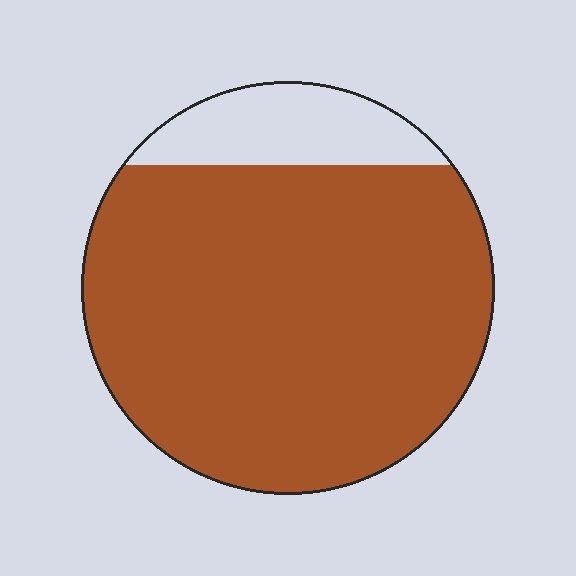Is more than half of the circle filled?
Yes.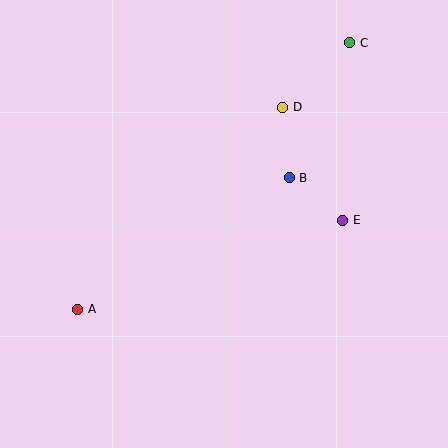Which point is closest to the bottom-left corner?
Point A is closest to the bottom-left corner.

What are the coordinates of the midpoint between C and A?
The midpoint between C and A is at (214, 176).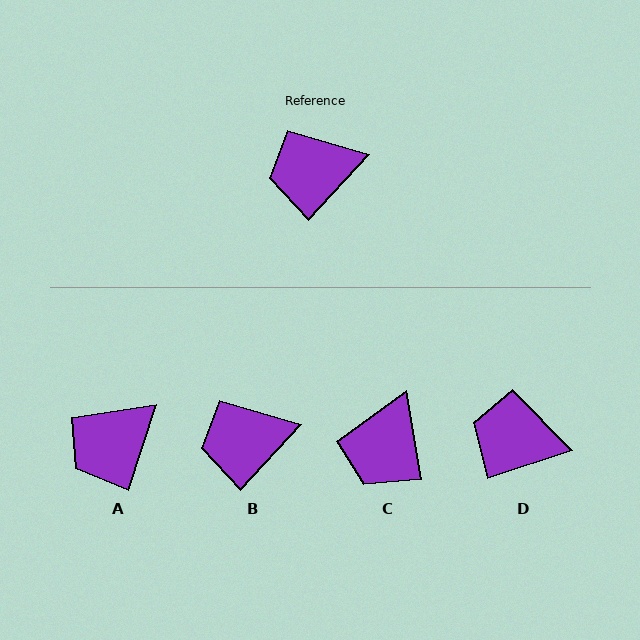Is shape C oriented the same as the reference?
No, it is off by about 52 degrees.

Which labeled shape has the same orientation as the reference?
B.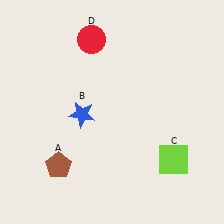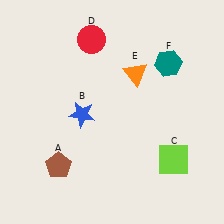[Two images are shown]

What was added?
An orange triangle (E), a teal hexagon (F) were added in Image 2.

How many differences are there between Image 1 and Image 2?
There are 2 differences between the two images.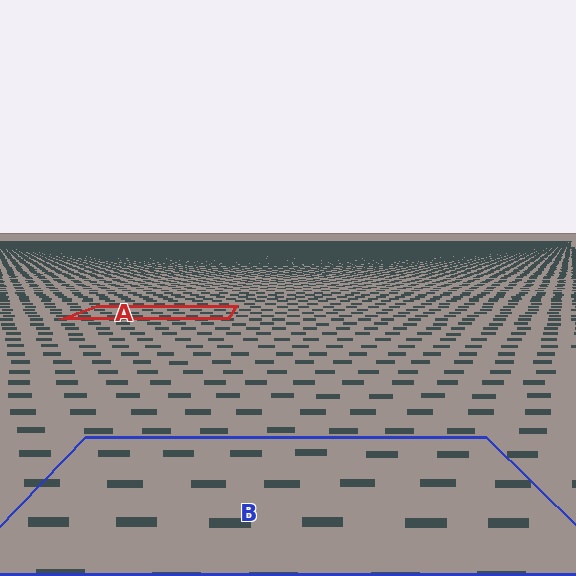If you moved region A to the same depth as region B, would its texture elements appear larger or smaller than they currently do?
They would appear larger. At a closer depth, the same texture elements are projected at a bigger on-screen size.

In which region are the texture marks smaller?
The texture marks are smaller in region A, because it is farther away.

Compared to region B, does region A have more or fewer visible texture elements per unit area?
Region A has more texture elements per unit area — they are packed more densely because it is farther away.